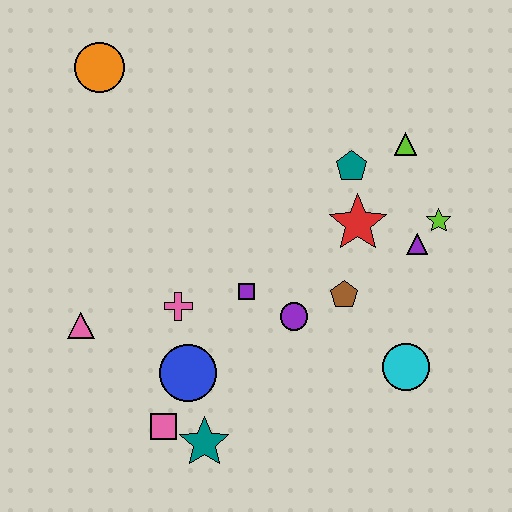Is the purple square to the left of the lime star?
Yes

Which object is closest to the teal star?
The pink square is closest to the teal star.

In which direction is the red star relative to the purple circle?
The red star is above the purple circle.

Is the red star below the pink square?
No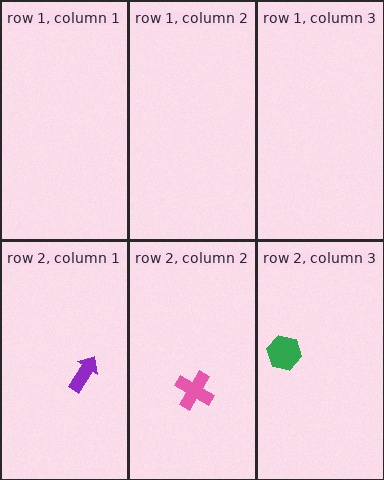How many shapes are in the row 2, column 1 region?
1.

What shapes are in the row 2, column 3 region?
The green hexagon.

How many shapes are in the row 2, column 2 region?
1.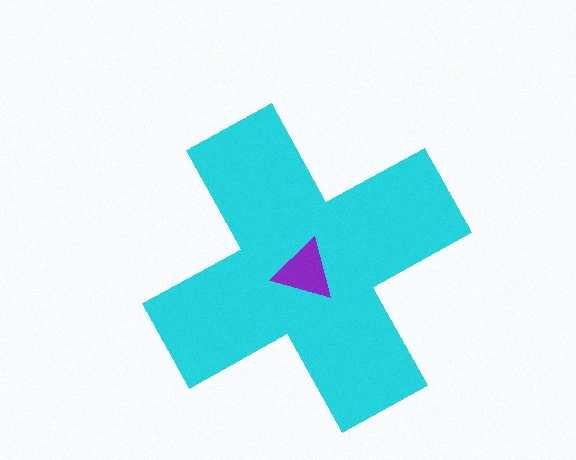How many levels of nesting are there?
2.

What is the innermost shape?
The purple triangle.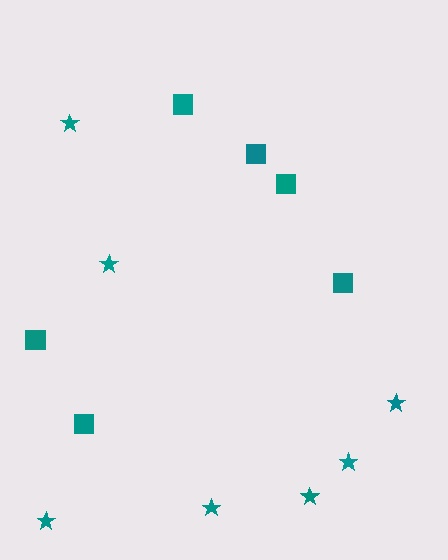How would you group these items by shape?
There are 2 groups: one group of squares (6) and one group of stars (7).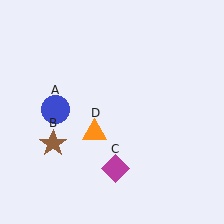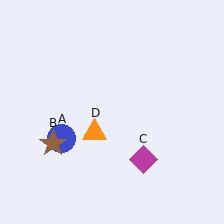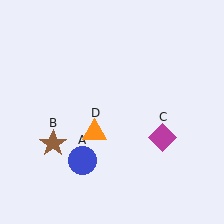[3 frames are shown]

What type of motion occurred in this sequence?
The blue circle (object A), magenta diamond (object C) rotated counterclockwise around the center of the scene.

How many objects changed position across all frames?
2 objects changed position: blue circle (object A), magenta diamond (object C).